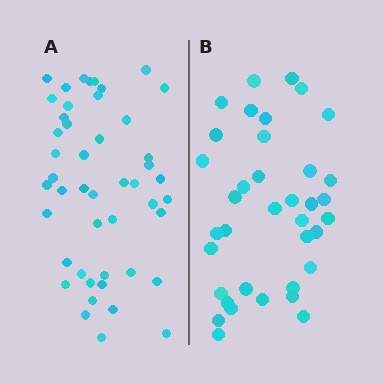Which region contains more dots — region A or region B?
Region A (the left region) has more dots.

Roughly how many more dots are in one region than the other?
Region A has roughly 10 or so more dots than region B.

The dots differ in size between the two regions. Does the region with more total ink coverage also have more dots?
No. Region B has more total ink coverage because its dots are larger, but region A actually contains more individual dots. Total area can be misleading — the number of items is what matters here.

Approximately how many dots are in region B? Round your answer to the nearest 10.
About 40 dots. (The exact count is 37, which rounds to 40.)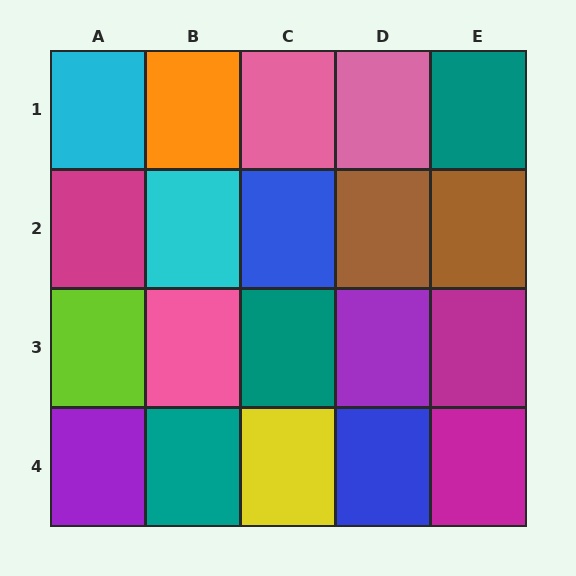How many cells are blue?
2 cells are blue.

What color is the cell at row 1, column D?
Pink.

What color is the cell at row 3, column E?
Magenta.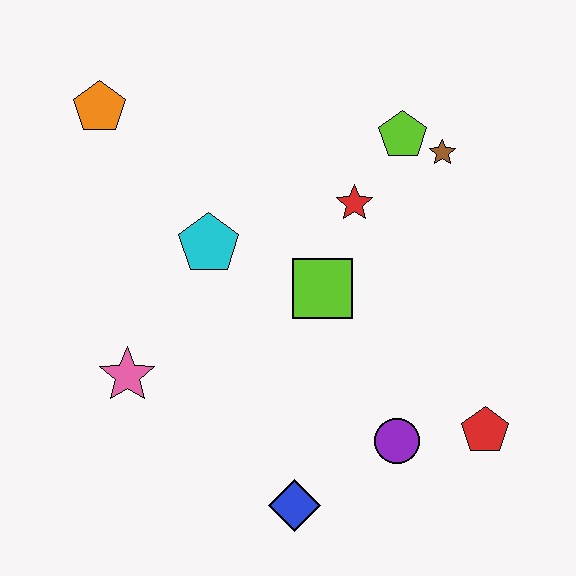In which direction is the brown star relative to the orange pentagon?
The brown star is to the right of the orange pentagon.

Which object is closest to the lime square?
The red star is closest to the lime square.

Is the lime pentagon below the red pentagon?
No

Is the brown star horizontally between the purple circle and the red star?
No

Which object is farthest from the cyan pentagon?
The red pentagon is farthest from the cyan pentagon.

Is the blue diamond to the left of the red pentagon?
Yes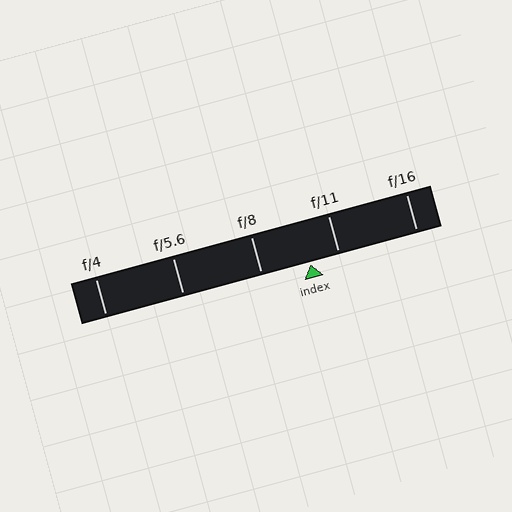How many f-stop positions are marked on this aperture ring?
There are 5 f-stop positions marked.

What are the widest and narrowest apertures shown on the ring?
The widest aperture shown is f/4 and the narrowest is f/16.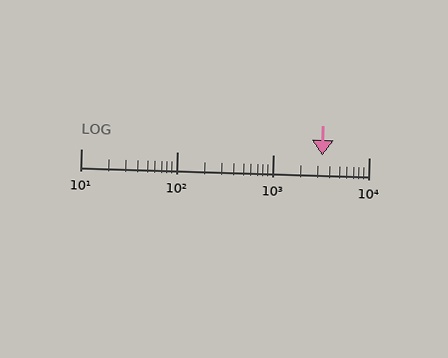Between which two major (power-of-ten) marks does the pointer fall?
The pointer is between 1000 and 10000.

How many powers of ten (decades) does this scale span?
The scale spans 3 decades, from 10 to 10000.